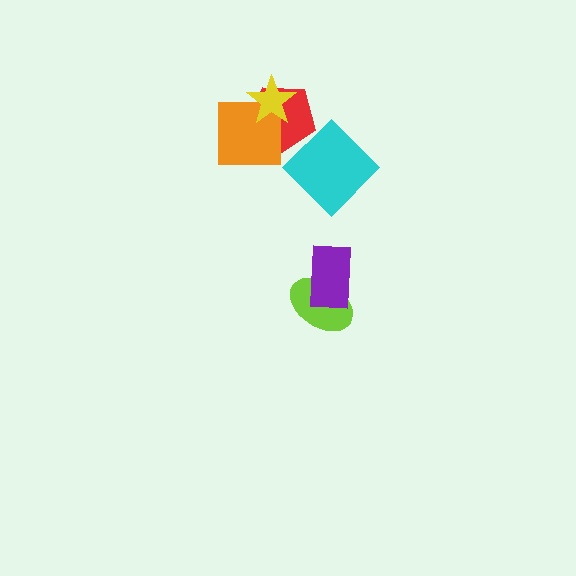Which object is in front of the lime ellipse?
The purple rectangle is in front of the lime ellipse.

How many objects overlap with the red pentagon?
3 objects overlap with the red pentagon.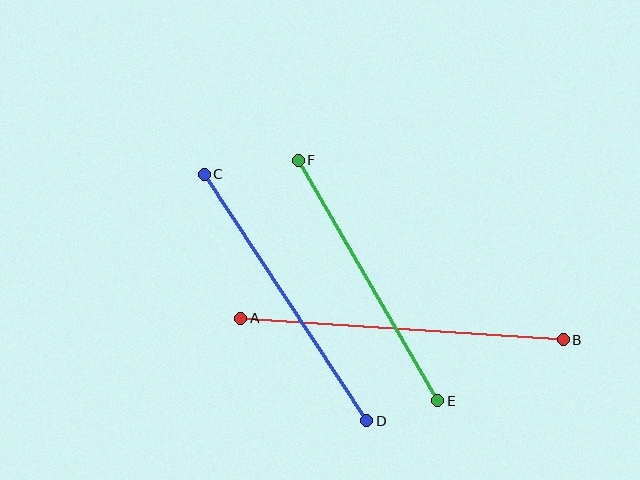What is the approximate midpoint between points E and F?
The midpoint is at approximately (368, 281) pixels.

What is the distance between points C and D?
The distance is approximately 295 pixels.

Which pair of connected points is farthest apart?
Points A and B are farthest apart.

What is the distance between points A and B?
The distance is approximately 323 pixels.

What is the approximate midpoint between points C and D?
The midpoint is at approximately (286, 298) pixels.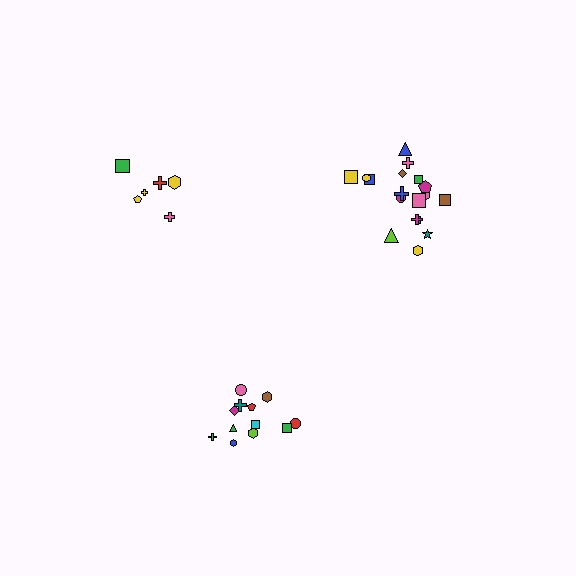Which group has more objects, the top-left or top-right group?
The top-right group.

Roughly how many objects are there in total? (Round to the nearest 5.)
Roughly 35 objects in total.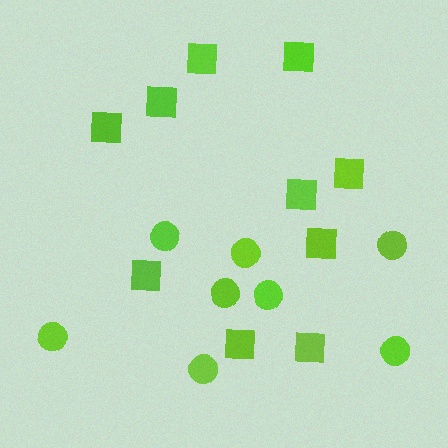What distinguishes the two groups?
There are 2 groups: one group of circles (8) and one group of squares (10).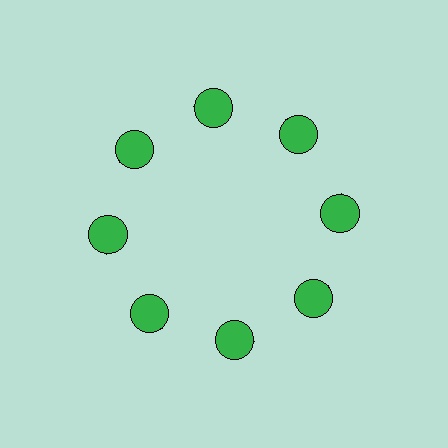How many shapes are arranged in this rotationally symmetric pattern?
There are 16 shapes, arranged in 8 groups of 2.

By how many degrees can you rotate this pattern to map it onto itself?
The pattern maps onto itself every 45 degrees of rotation.